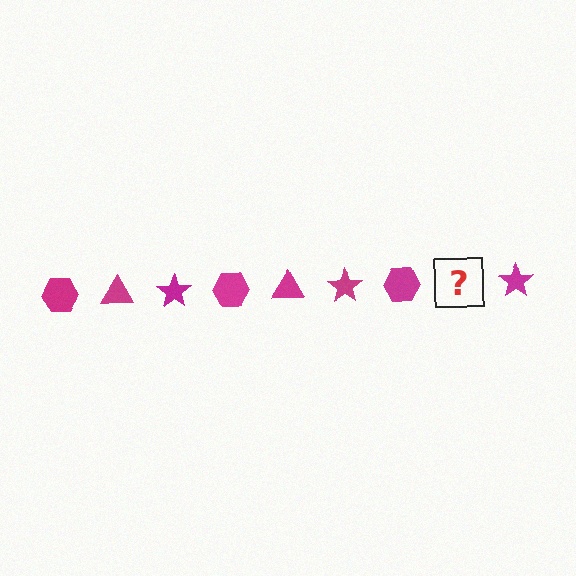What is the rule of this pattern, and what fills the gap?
The rule is that the pattern cycles through hexagon, triangle, star shapes in magenta. The gap should be filled with a magenta triangle.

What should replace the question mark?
The question mark should be replaced with a magenta triangle.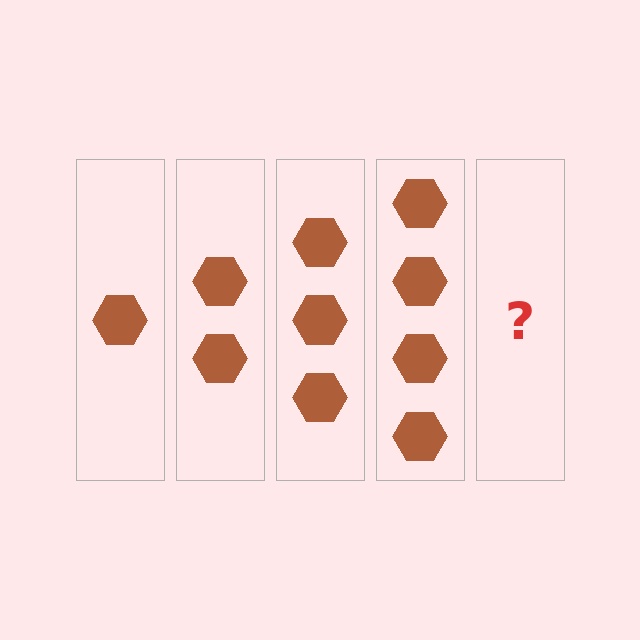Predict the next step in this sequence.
The next step is 5 hexagons.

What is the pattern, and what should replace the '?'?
The pattern is that each step adds one more hexagon. The '?' should be 5 hexagons.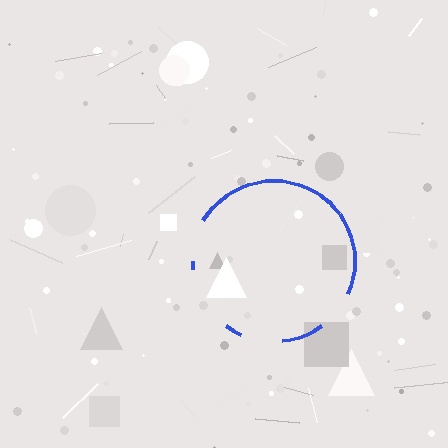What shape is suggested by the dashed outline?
The dashed outline suggests a circle.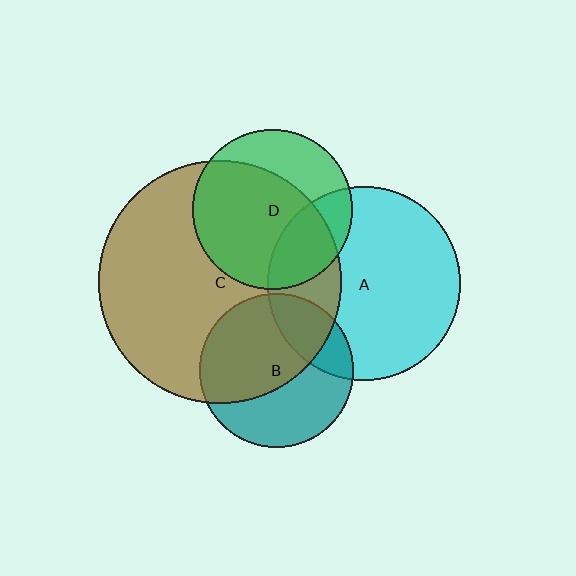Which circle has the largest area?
Circle C (brown).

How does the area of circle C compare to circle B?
Approximately 2.5 times.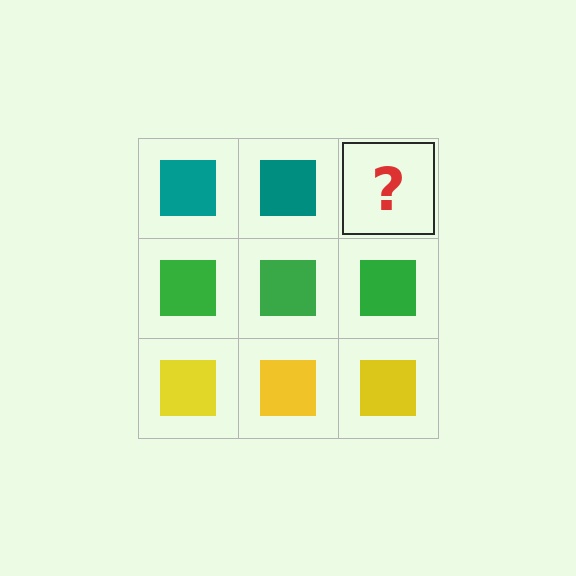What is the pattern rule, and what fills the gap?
The rule is that each row has a consistent color. The gap should be filled with a teal square.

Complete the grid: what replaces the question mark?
The question mark should be replaced with a teal square.